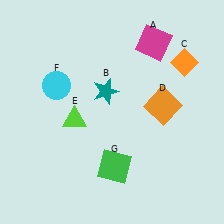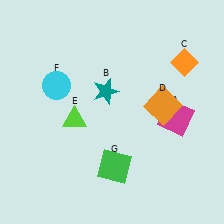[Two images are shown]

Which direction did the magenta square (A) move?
The magenta square (A) moved down.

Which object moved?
The magenta square (A) moved down.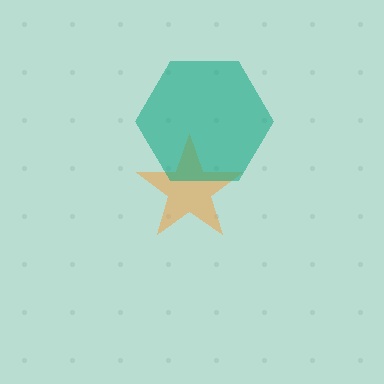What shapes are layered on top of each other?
The layered shapes are: an orange star, a teal hexagon.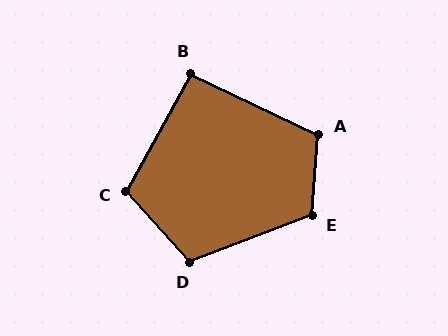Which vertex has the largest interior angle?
E, at approximately 115 degrees.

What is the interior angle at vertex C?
Approximately 110 degrees (obtuse).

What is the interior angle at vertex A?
Approximately 111 degrees (obtuse).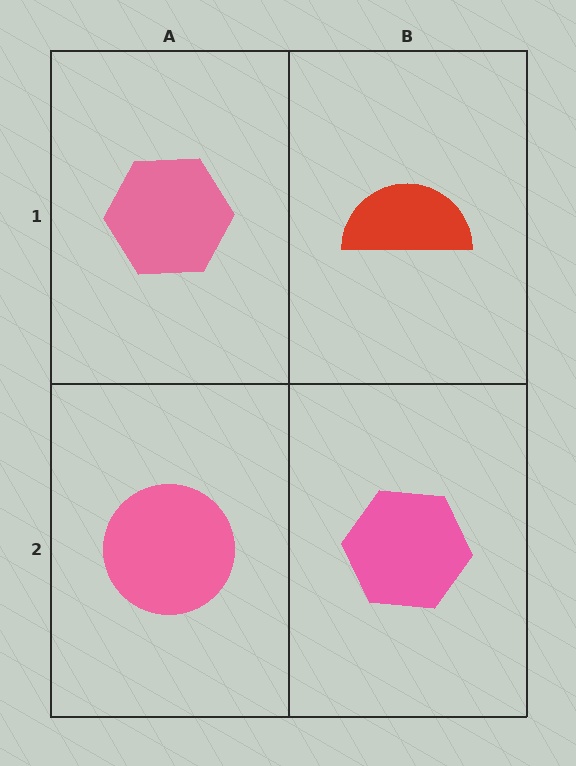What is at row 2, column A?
A pink circle.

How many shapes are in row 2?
2 shapes.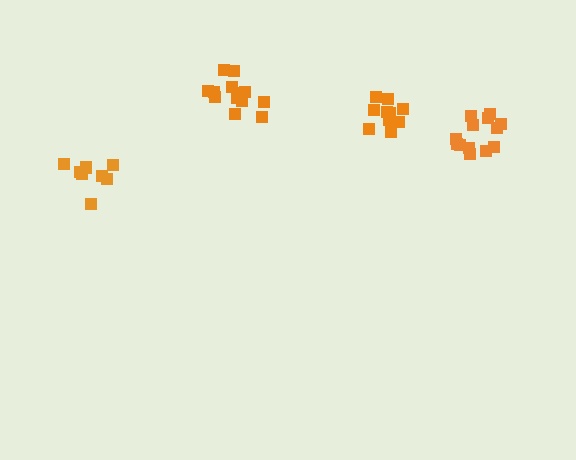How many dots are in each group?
Group 1: 13 dots, Group 2: 9 dots, Group 3: 10 dots, Group 4: 15 dots (47 total).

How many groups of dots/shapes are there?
There are 4 groups.